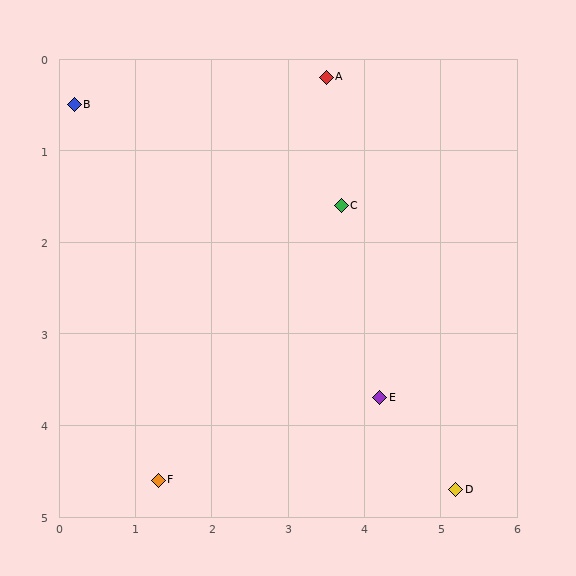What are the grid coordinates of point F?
Point F is at approximately (1.3, 4.6).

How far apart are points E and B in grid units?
Points E and B are about 5.1 grid units apart.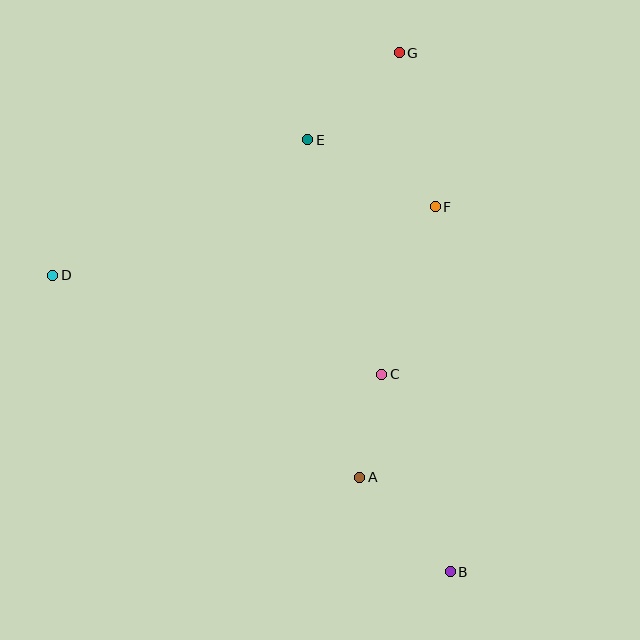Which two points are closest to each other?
Points A and C are closest to each other.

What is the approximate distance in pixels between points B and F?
The distance between B and F is approximately 365 pixels.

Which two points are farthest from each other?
Points B and G are farthest from each other.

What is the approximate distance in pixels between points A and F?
The distance between A and F is approximately 281 pixels.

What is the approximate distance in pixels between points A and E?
The distance between A and E is approximately 341 pixels.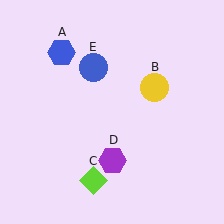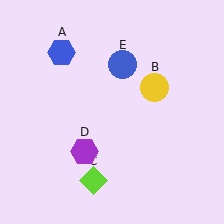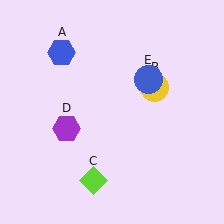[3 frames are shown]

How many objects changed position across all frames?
2 objects changed position: purple hexagon (object D), blue circle (object E).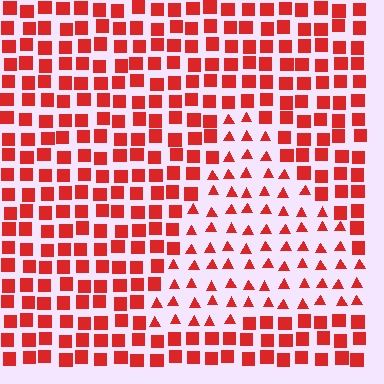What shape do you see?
I see a triangle.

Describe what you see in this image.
The image is filled with small red elements arranged in a uniform grid. A triangle-shaped region contains triangles, while the surrounding area contains squares. The boundary is defined purely by the change in element shape.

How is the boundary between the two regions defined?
The boundary is defined by a change in element shape: triangles inside vs. squares outside. All elements share the same color and spacing.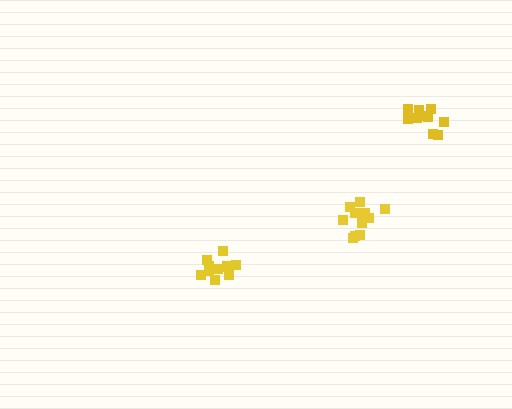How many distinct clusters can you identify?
There are 3 distinct clusters.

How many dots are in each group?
Group 1: 10 dots, Group 2: 11 dots, Group 3: 10 dots (31 total).